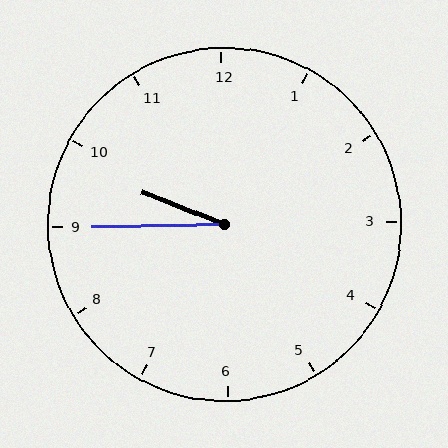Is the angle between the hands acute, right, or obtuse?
It is acute.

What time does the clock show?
9:45.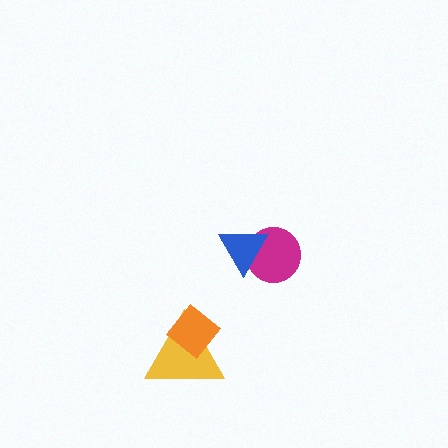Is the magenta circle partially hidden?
Yes, it is partially covered by another shape.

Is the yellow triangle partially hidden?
Yes, it is partially covered by another shape.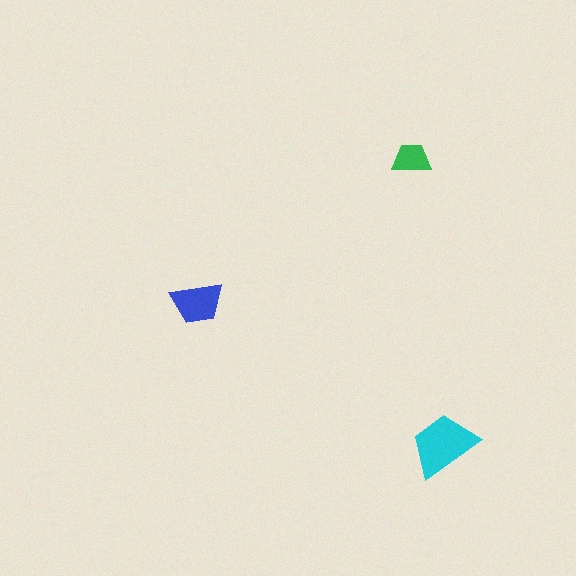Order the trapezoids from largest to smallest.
the cyan one, the blue one, the green one.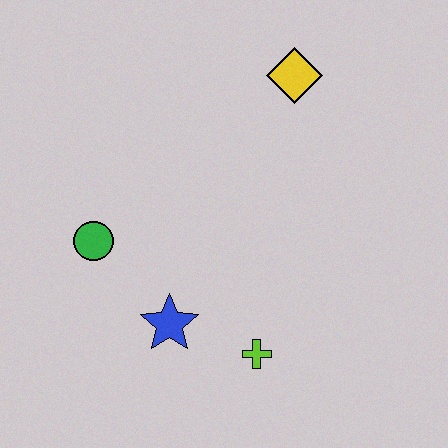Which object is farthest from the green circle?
The yellow diamond is farthest from the green circle.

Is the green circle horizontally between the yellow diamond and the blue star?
No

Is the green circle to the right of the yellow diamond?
No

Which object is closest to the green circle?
The blue star is closest to the green circle.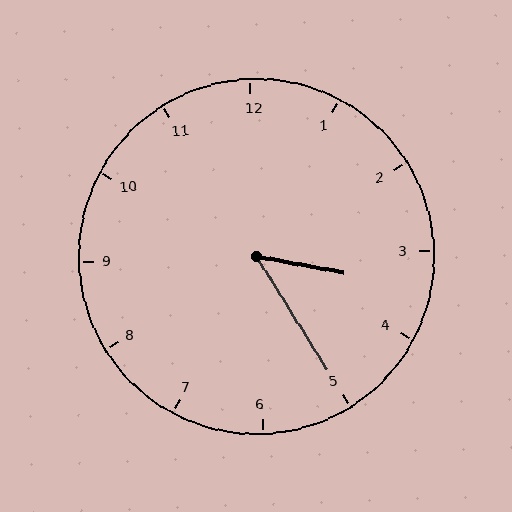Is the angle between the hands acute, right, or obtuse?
It is acute.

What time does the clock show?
3:25.